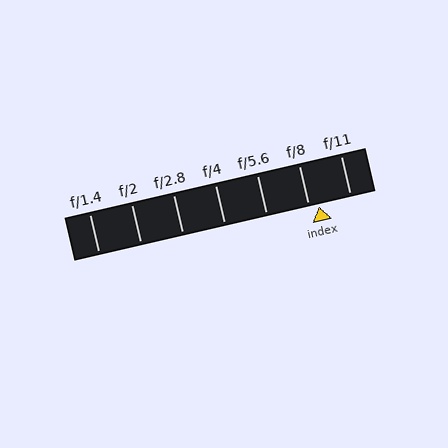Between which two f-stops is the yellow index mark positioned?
The index mark is between f/8 and f/11.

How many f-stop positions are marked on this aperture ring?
There are 7 f-stop positions marked.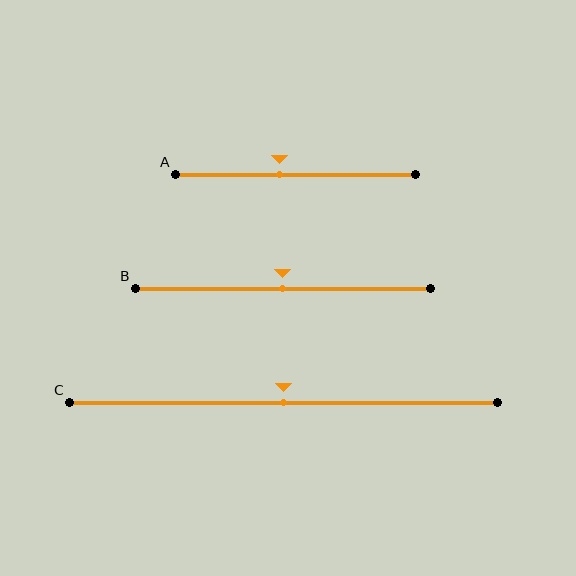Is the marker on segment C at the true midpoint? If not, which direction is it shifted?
Yes, the marker on segment C is at the true midpoint.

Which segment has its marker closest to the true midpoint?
Segment B has its marker closest to the true midpoint.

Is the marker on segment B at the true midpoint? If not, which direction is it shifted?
Yes, the marker on segment B is at the true midpoint.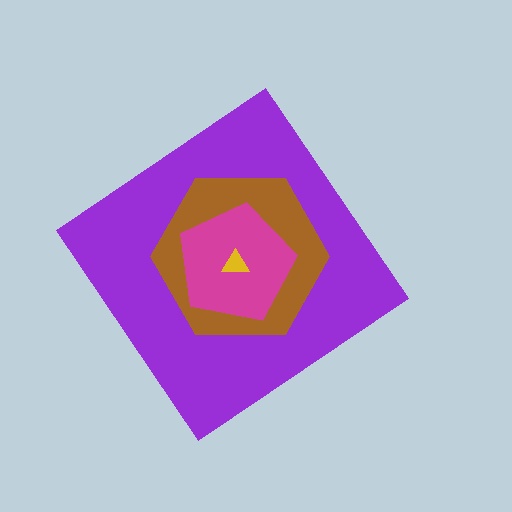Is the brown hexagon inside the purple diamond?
Yes.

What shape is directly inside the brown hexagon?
The magenta pentagon.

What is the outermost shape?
The purple diamond.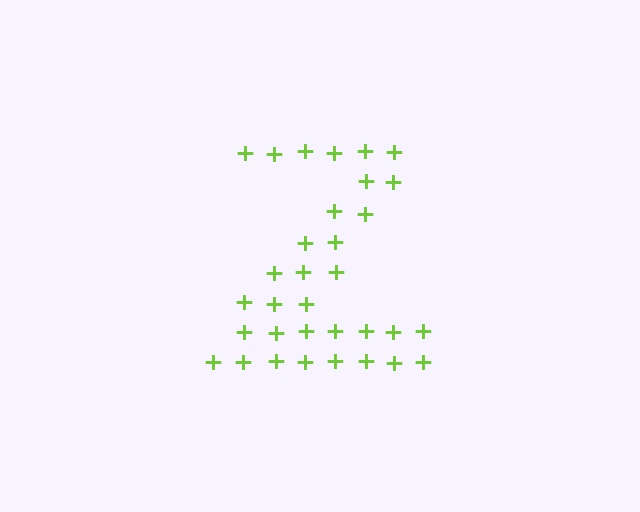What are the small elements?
The small elements are plus signs.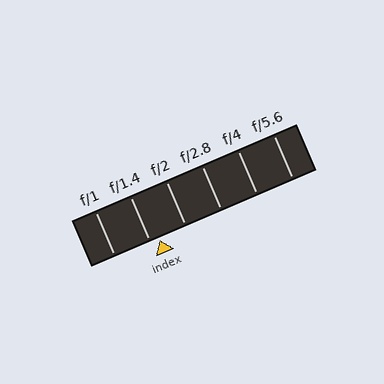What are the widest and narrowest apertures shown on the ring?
The widest aperture shown is f/1 and the narrowest is f/5.6.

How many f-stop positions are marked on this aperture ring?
There are 6 f-stop positions marked.